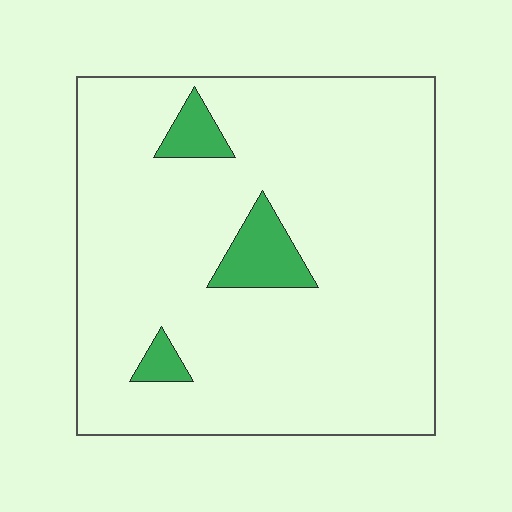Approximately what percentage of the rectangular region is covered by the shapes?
Approximately 10%.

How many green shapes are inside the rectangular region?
3.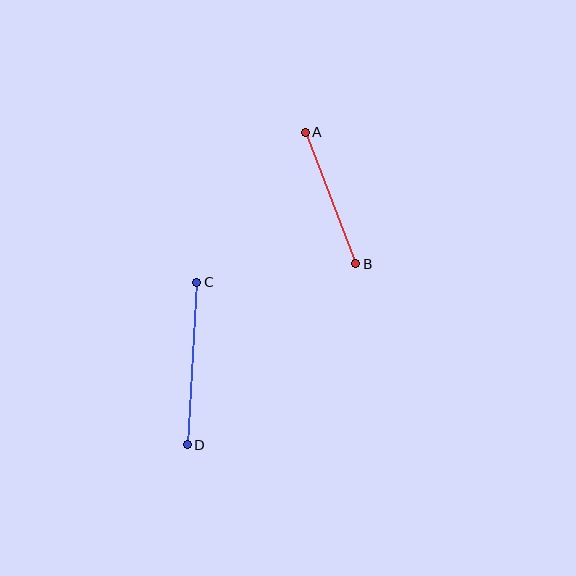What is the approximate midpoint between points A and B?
The midpoint is at approximately (331, 198) pixels.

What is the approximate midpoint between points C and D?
The midpoint is at approximately (192, 364) pixels.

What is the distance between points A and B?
The distance is approximately 141 pixels.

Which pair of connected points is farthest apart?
Points C and D are farthest apart.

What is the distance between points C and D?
The distance is approximately 163 pixels.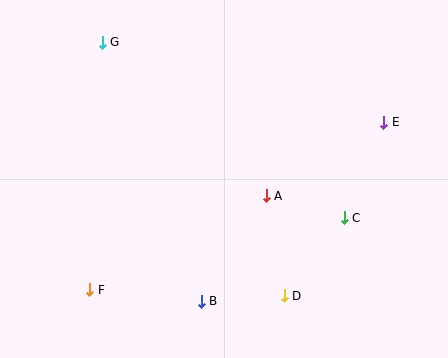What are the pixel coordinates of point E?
Point E is at (384, 122).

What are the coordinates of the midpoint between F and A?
The midpoint between F and A is at (178, 243).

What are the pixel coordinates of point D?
Point D is at (284, 296).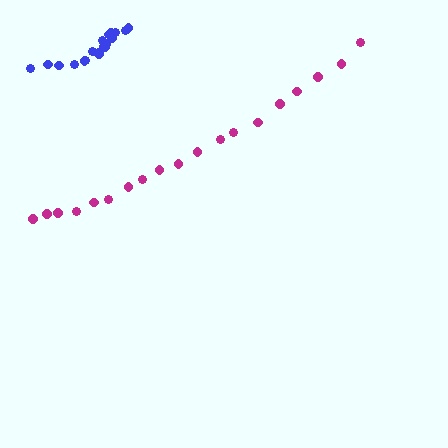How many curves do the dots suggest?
There are 2 distinct paths.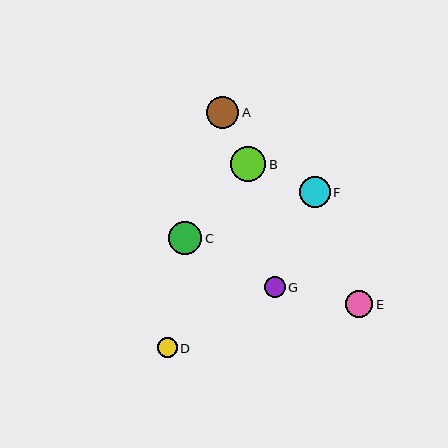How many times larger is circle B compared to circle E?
Circle B is approximately 1.3 times the size of circle E.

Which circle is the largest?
Circle B is the largest with a size of approximately 36 pixels.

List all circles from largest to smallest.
From largest to smallest: B, C, A, F, E, G, D.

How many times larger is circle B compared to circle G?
Circle B is approximately 1.7 times the size of circle G.